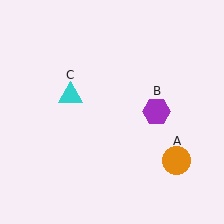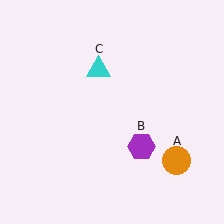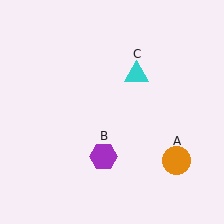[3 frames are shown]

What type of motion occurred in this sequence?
The purple hexagon (object B), cyan triangle (object C) rotated clockwise around the center of the scene.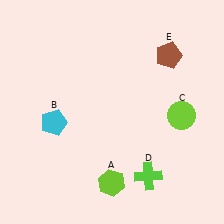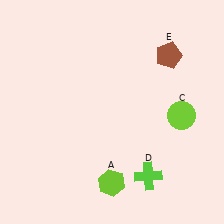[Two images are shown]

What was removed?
The cyan pentagon (B) was removed in Image 2.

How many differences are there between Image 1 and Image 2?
There is 1 difference between the two images.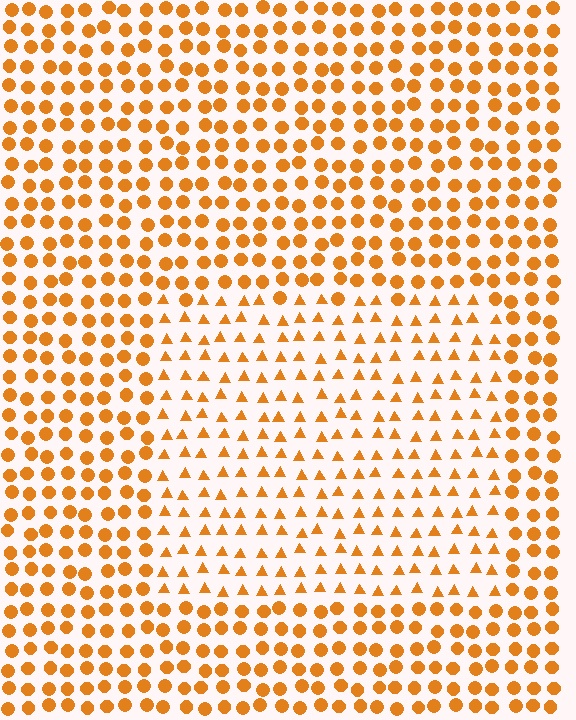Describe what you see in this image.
The image is filled with small orange elements arranged in a uniform grid. A rectangle-shaped region contains triangles, while the surrounding area contains circles. The boundary is defined purely by the change in element shape.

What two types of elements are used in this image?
The image uses triangles inside the rectangle region and circles outside it.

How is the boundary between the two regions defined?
The boundary is defined by a change in element shape: triangles inside vs. circles outside. All elements share the same color and spacing.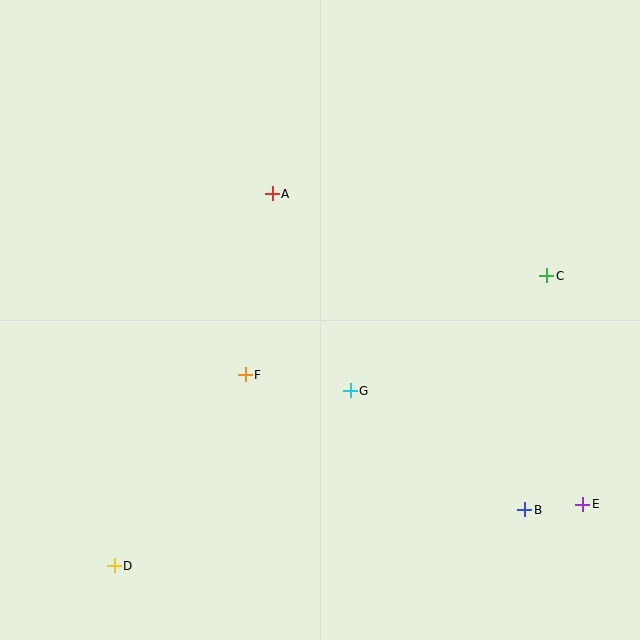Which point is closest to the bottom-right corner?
Point E is closest to the bottom-right corner.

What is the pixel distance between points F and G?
The distance between F and G is 107 pixels.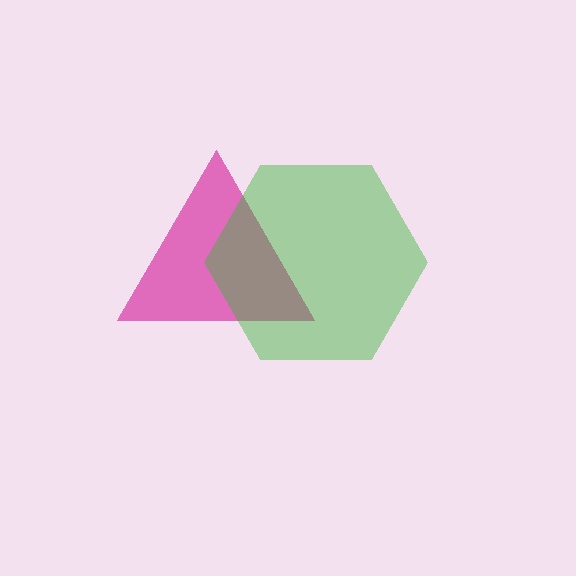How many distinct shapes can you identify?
There are 2 distinct shapes: a magenta triangle, a green hexagon.